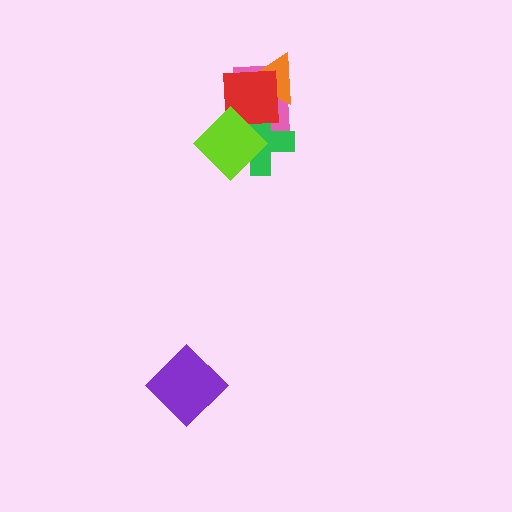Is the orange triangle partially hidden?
Yes, it is partially covered by another shape.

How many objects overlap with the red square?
4 objects overlap with the red square.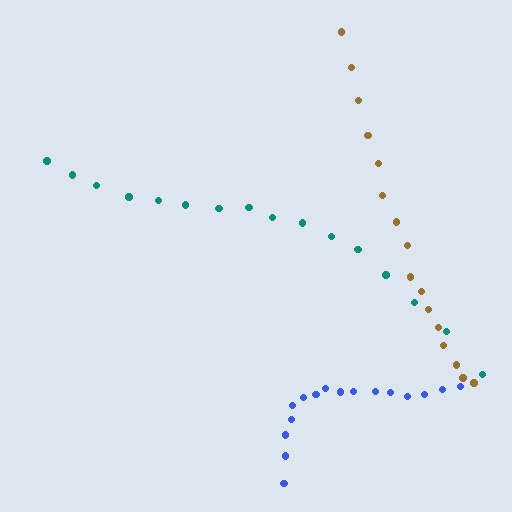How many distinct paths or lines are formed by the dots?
There are 3 distinct paths.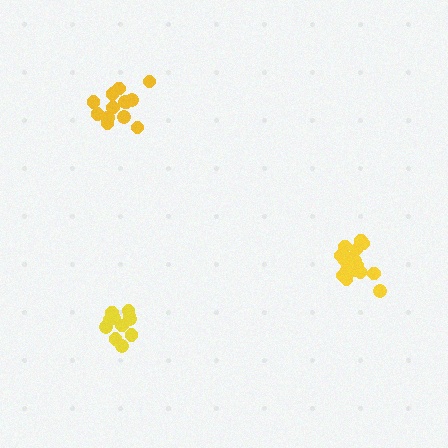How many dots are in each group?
Group 1: 11 dots, Group 2: 16 dots, Group 3: 13 dots (40 total).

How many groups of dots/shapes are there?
There are 3 groups.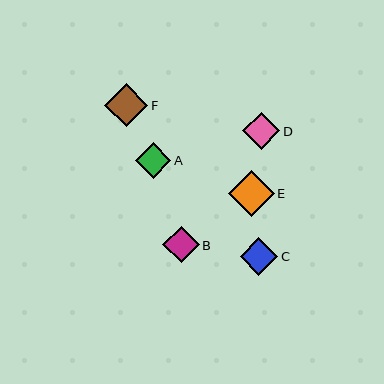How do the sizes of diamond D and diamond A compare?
Diamond D and diamond A are approximately the same size.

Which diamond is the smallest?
Diamond A is the smallest with a size of approximately 35 pixels.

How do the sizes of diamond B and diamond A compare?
Diamond B and diamond A are approximately the same size.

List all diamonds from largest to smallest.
From largest to smallest: E, F, C, D, B, A.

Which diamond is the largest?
Diamond E is the largest with a size of approximately 46 pixels.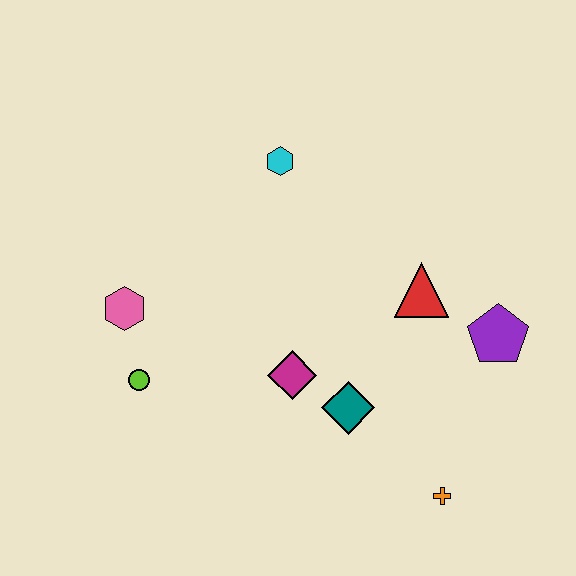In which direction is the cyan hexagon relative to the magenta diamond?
The cyan hexagon is above the magenta diamond.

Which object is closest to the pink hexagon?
The lime circle is closest to the pink hexagon.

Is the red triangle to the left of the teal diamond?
No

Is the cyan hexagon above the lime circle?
Yes